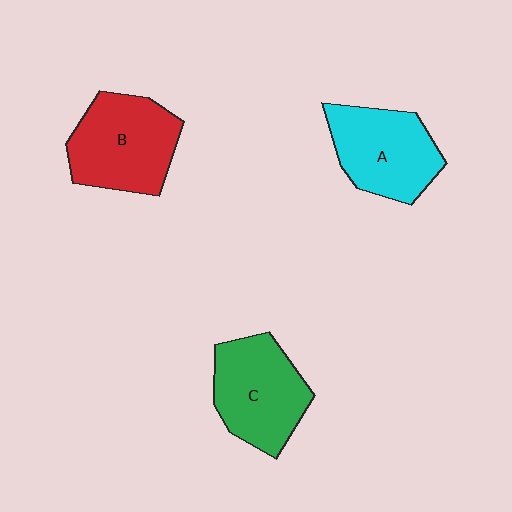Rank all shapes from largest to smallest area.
From largest to smallest: B (red), C (green), A (cyan).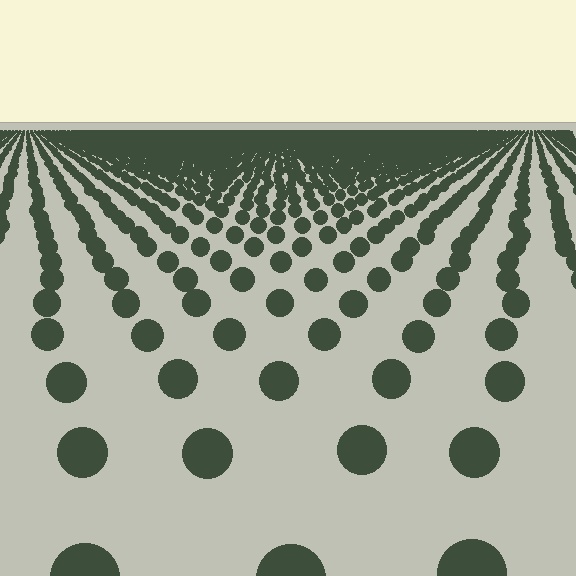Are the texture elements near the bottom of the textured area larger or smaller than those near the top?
Larger. Near the bottom, elements are closer to the viewer and appear at a bigger on-screen size.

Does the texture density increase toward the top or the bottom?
Density increases toward the top.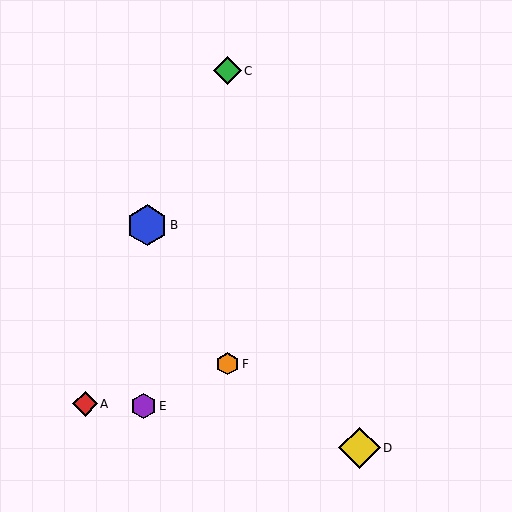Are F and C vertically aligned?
Yes, both are at x≈228.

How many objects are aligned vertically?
2 objects (C, F) are aligned vertically.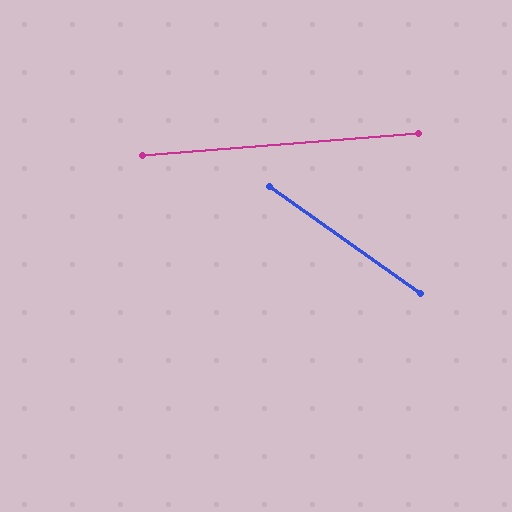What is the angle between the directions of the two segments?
Approximately 40 degrees.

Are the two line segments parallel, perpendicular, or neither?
Neither parallel nor perpendicular — they differ by about 40°.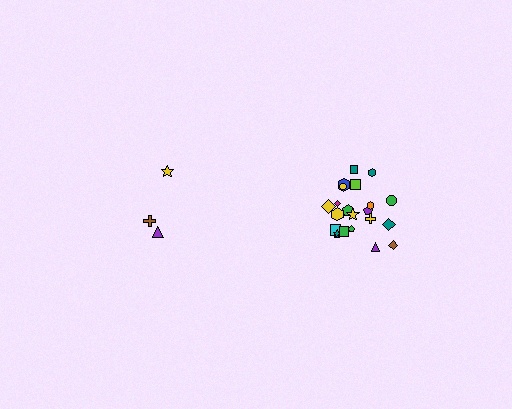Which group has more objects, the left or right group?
The right group.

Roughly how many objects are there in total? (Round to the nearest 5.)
Roughly 25 objects in total.